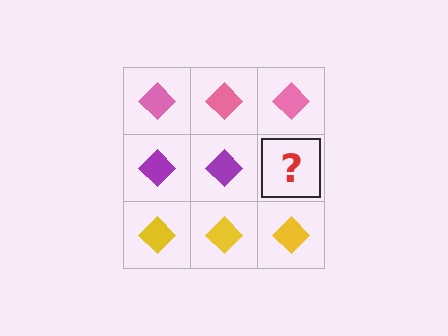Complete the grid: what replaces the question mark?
The question mark should be replaced with a purple diamond.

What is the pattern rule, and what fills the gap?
The rule is that each row has a consistent color. The gap should be filled with a purple diamond.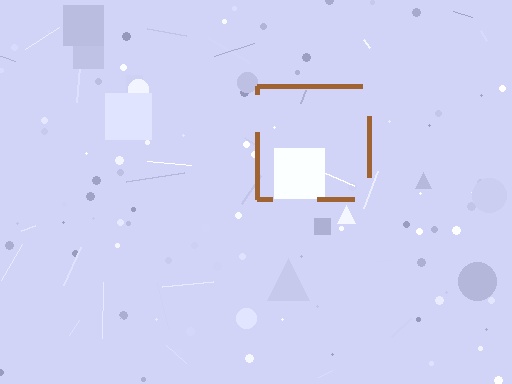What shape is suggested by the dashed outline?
The dashed outline suggests a square.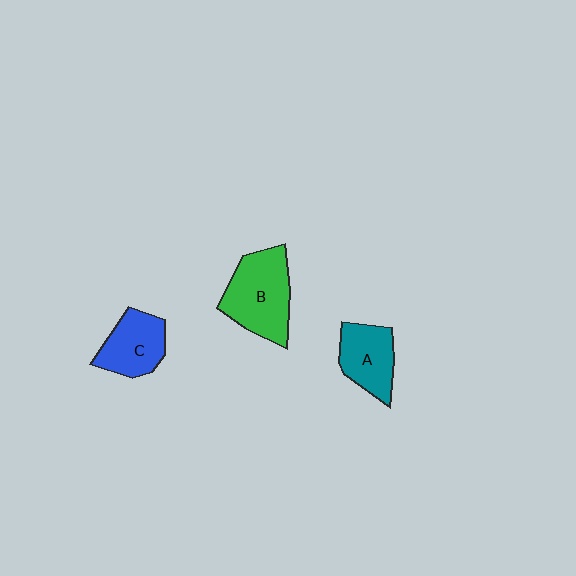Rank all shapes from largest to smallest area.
From largest to smallest: B (green), C (blue), A (teal).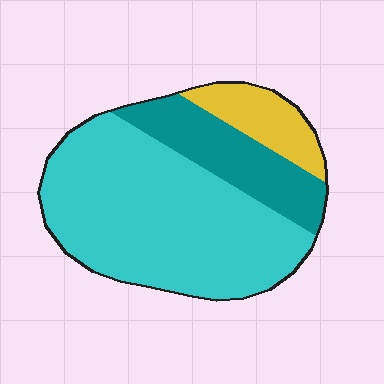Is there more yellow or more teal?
Teal.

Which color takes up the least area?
Yellow, at roughly 15%.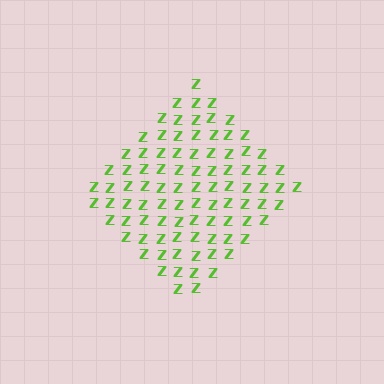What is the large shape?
The large shape is a diamond.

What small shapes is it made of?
It is made of small letter Z's.